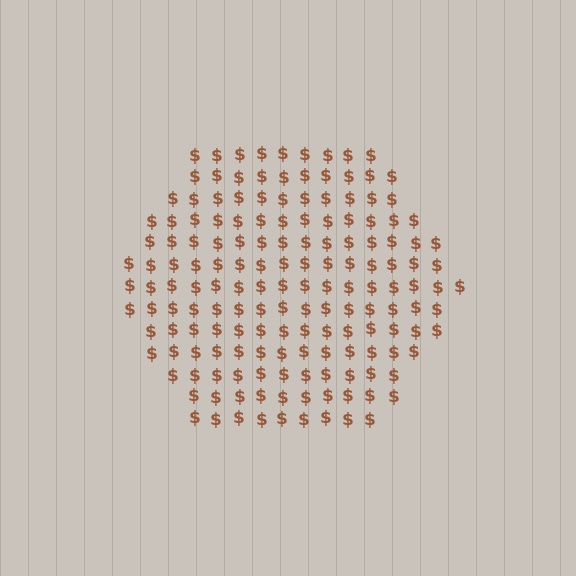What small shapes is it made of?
It is made of small dollar signs.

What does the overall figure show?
The overall figure shows a hexagon.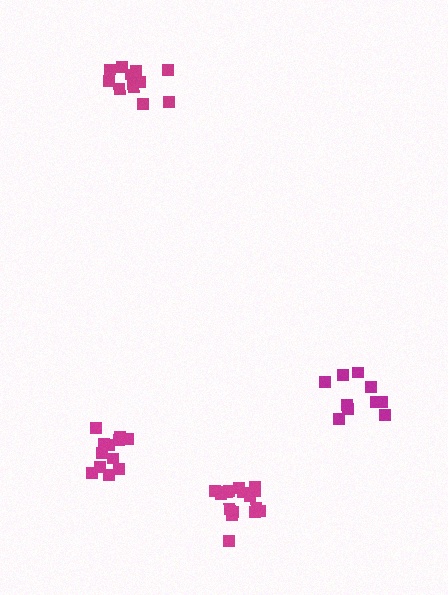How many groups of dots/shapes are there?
There are 4 groups.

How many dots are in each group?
Group 1: 14 dots, Group 2: 12 dots, Group 3: 16 dots, Group 4: 11 dots (53 total).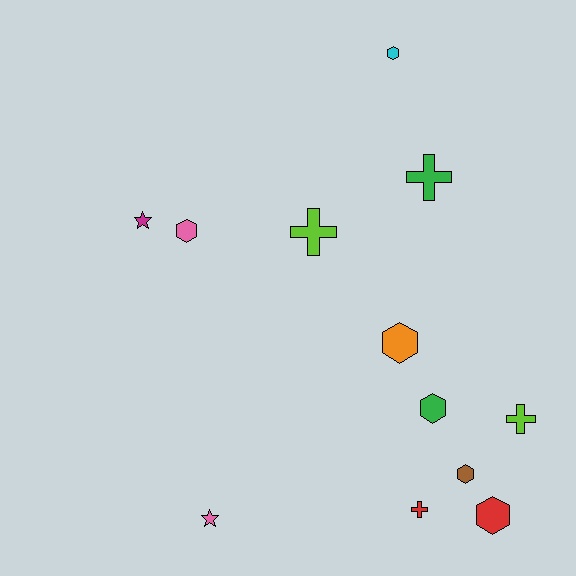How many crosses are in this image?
There are 4 crosses.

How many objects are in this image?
There are 12 objects.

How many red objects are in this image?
There are 2 red objects.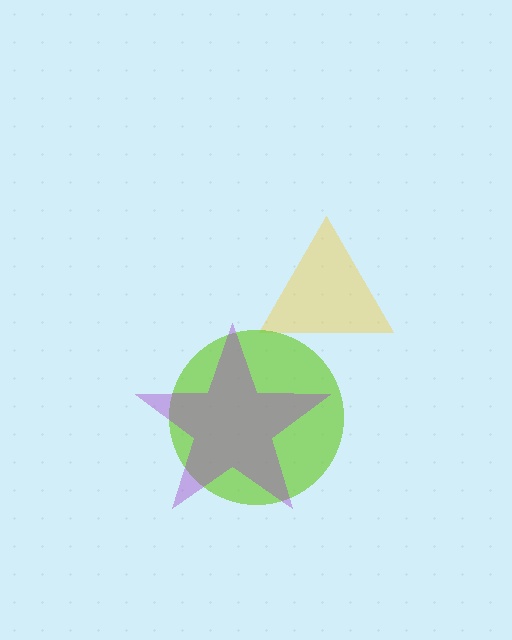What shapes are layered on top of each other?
The layered shapes are: a yellow triangle, a lime circle, a purple star.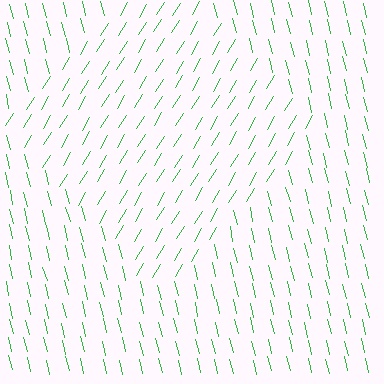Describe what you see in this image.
The image is filled with small green line segments. A diamond region in the image has lines oriented differently from the surrounding lines, creating a visible texture boundary.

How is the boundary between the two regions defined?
The boundary is defined purely by a change in line orientation (approximately 45 degrees difference). All lines are the same color and thickness.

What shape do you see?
I see a diamond.